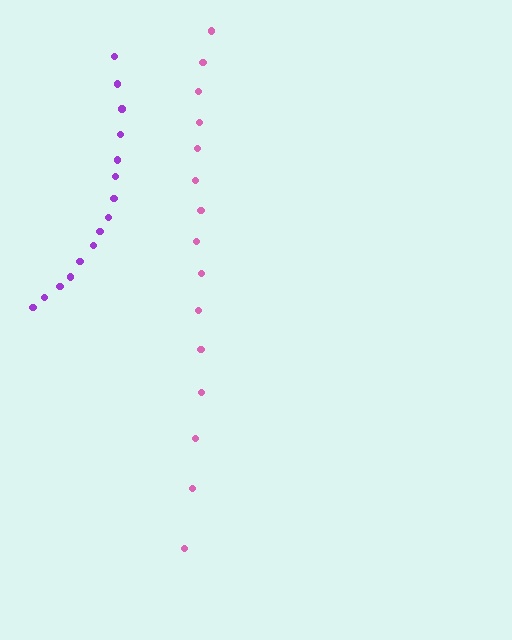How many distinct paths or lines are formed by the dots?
There are 2 distinct paths.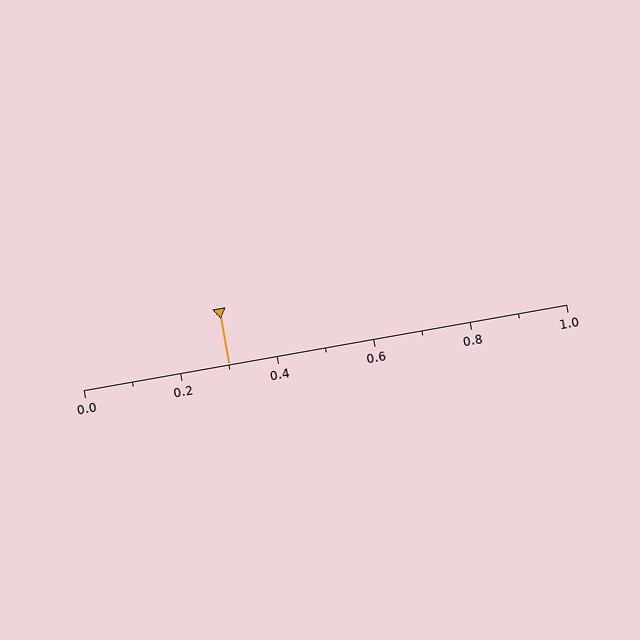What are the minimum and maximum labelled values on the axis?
The axis runs from 0.0 to 1.0.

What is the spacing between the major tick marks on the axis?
The major ticks are spaced 0.2 apart.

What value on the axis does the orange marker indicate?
The marker indicates approximately 0.3.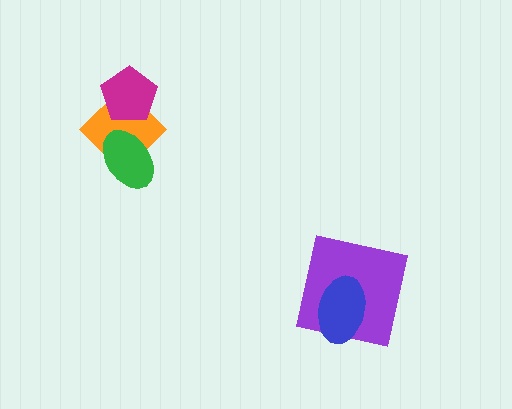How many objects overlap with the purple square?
1 object overlaps with the purple square.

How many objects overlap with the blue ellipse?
1 object overlaps with the blue ellipse.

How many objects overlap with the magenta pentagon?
1 object overlaps with the magenta pentagon.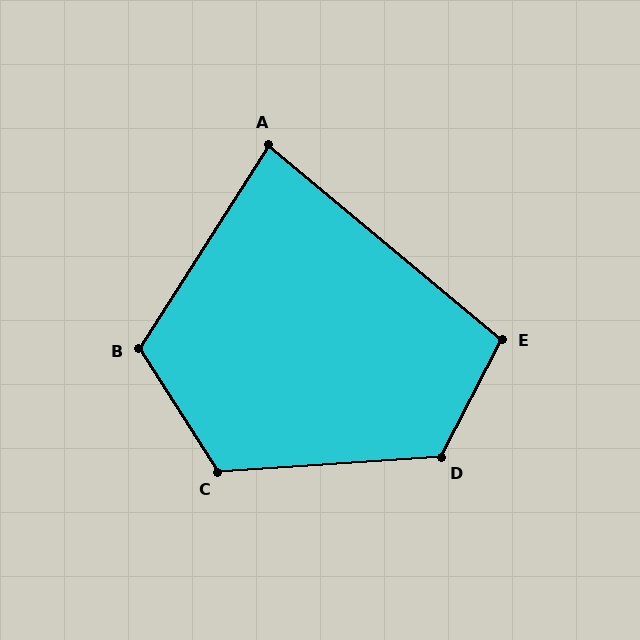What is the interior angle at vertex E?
Approximately 102 degrees (obtuse).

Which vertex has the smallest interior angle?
A, at approximately 83 degrees.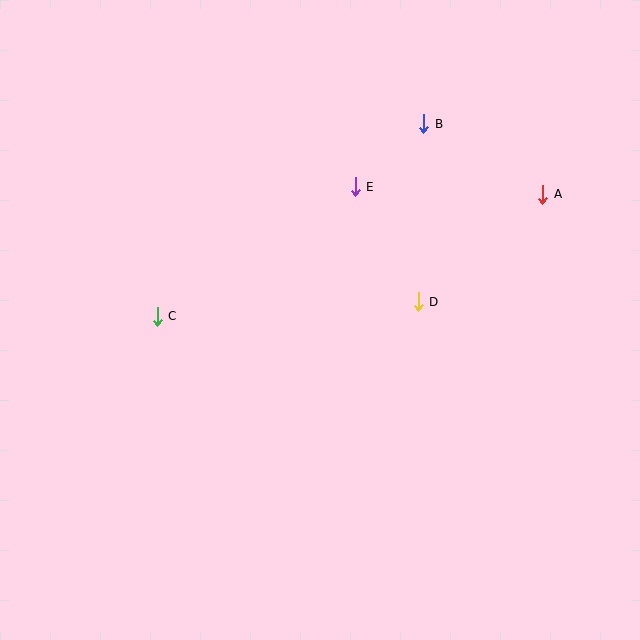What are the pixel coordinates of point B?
Point B is at (424, 124).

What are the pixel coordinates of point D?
Point D is at (418, 302).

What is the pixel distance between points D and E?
The distance between D and E is 131 pixels.